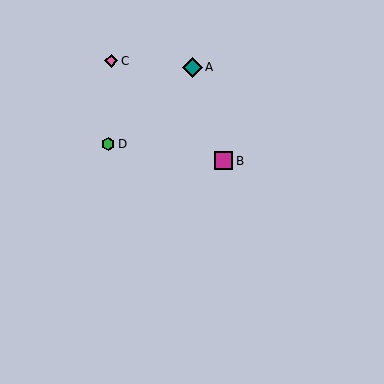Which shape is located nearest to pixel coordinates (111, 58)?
The pink diamond (labeled C) at (111, 61) is nearest to that location.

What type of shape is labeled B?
Shape B is a magenta square.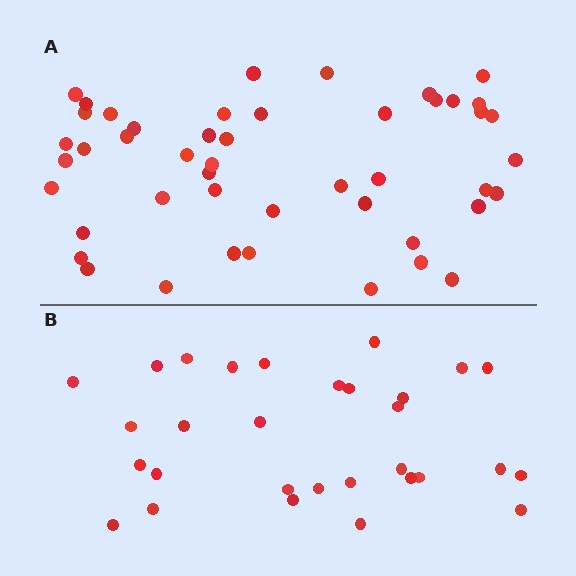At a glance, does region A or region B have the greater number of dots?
Region A (the top region) has more dots.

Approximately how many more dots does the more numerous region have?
Region A has approximately 15 more dots than region B.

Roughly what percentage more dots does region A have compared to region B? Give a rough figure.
About 55% more.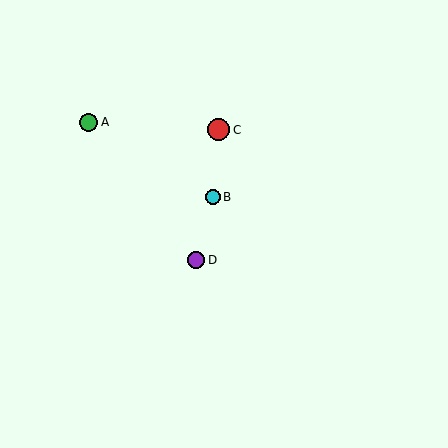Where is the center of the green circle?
The center of the green circle is at (89, 122).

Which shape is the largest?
The red circle (labeled C) is the largest.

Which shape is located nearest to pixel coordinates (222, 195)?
The cyan circle (labeled B) at (213, 197) is nearest to that location.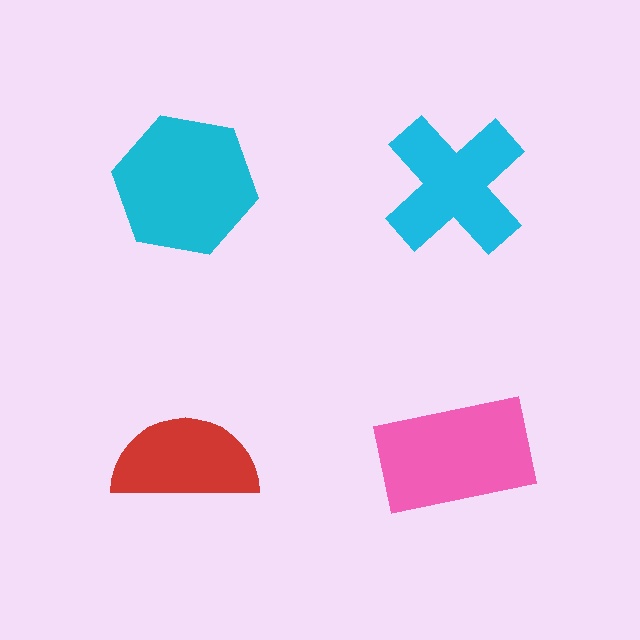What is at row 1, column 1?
A cyan hexagon.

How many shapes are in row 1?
2 shapes.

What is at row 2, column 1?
A red semicircle.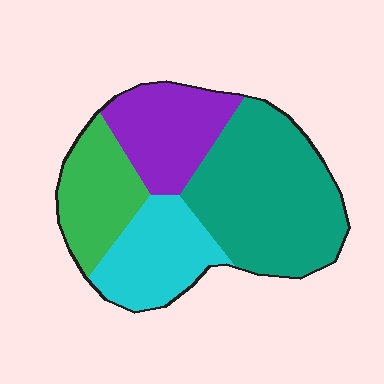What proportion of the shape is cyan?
Cyan takes up about one fifth (1/5) of the shape.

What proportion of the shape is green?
Green covers around 20% of the shape.